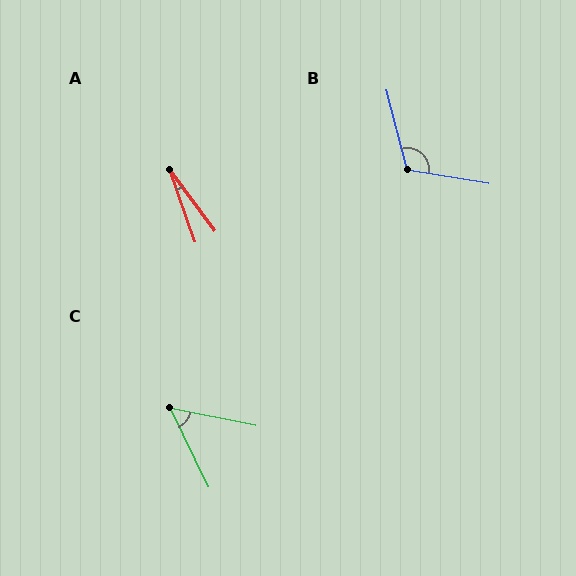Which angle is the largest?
B, at approximately 114 degrees.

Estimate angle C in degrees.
Approximately 53 degrees.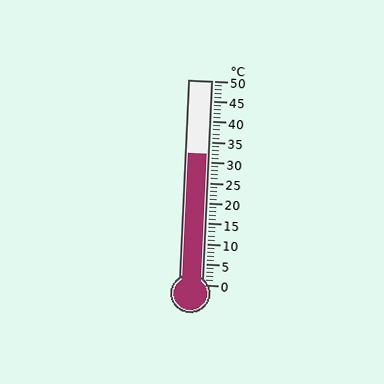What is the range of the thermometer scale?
The thermometer scale ranges from 0°C to 50°C.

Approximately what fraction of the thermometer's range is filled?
The thermometer is filled to approximately 65% of its range.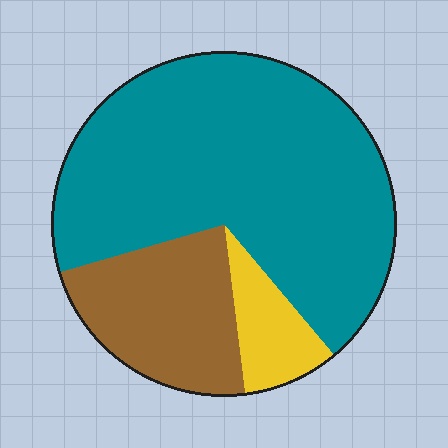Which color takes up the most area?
Teal, at roughly 70%.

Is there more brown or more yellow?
Brown.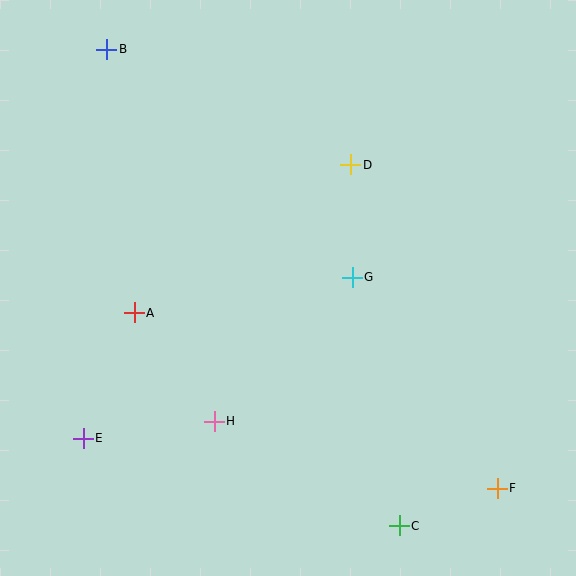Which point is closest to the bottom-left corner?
Point E is closest to the bottom-left corner.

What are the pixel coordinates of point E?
Point E is at (83, 438).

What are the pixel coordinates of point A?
Point A is at (134, 313).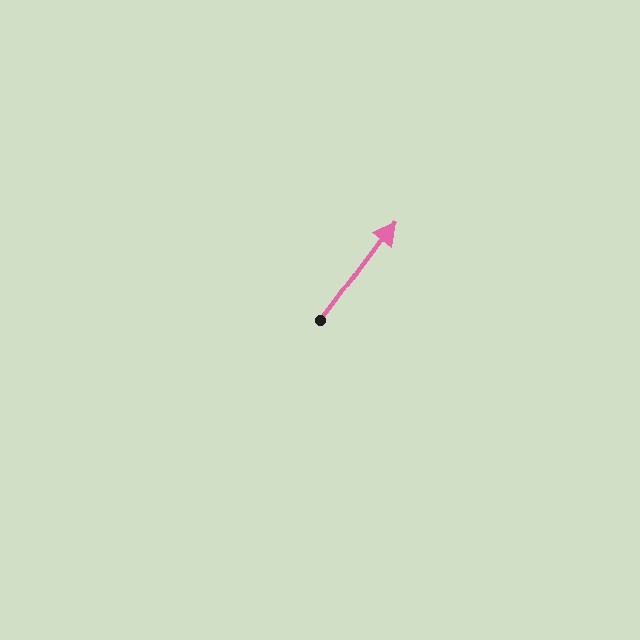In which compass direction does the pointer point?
Northeast.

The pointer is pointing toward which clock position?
Roughly 1 o'clock.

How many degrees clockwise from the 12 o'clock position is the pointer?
Approximately 37 degrees.